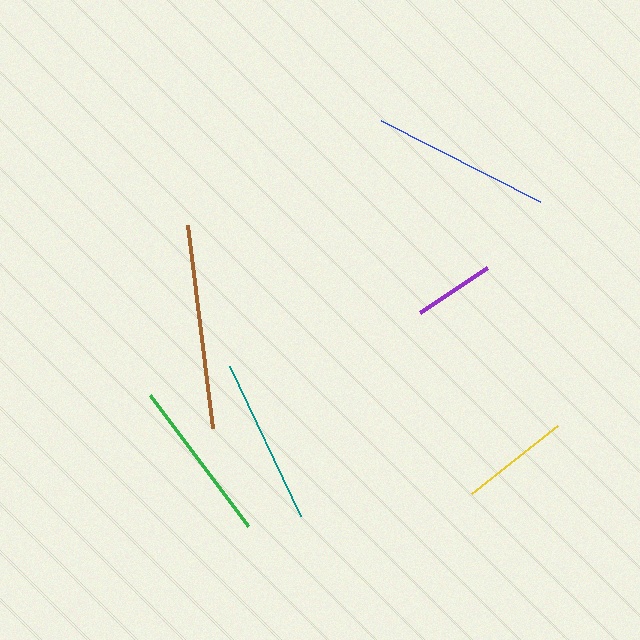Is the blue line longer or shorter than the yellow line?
The blue line is longer than the yellow line.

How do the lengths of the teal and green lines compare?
The teal and green lines are approximately the same length.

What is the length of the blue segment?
The blue segment is approximately 179 pixels long.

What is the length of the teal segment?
The teal segment is approximately 165 pixels long.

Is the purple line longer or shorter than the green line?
The green line is longer than the purple line.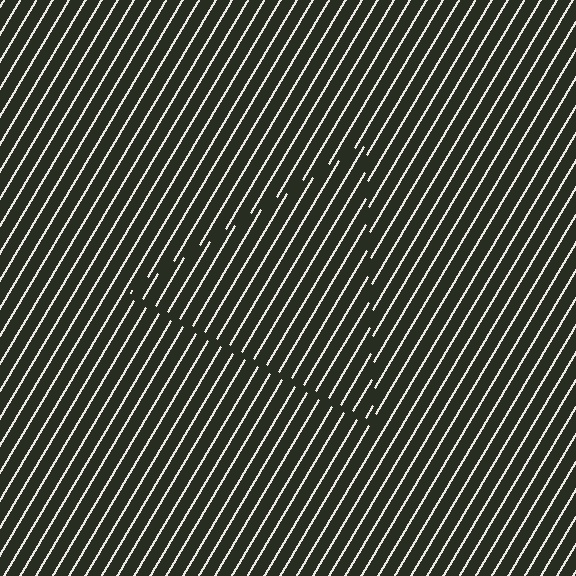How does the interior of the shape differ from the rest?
The interior of the shape contains the same grating, shifted by half a period — the contour is defined by the phase discontinuity where line-ends from the inner and outer gratings abut.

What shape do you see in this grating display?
An illusory triangle. The interior of the shape contains the same grating, shifted by half a period — the contour is defined by the phase discontinuity where line-ends from the inner and outer gratings abut.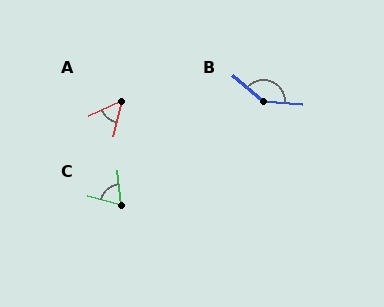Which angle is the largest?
B, at approximately 144 degrees.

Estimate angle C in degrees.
Approximately 69 degrees.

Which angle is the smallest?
A, at approximately 51 degrees.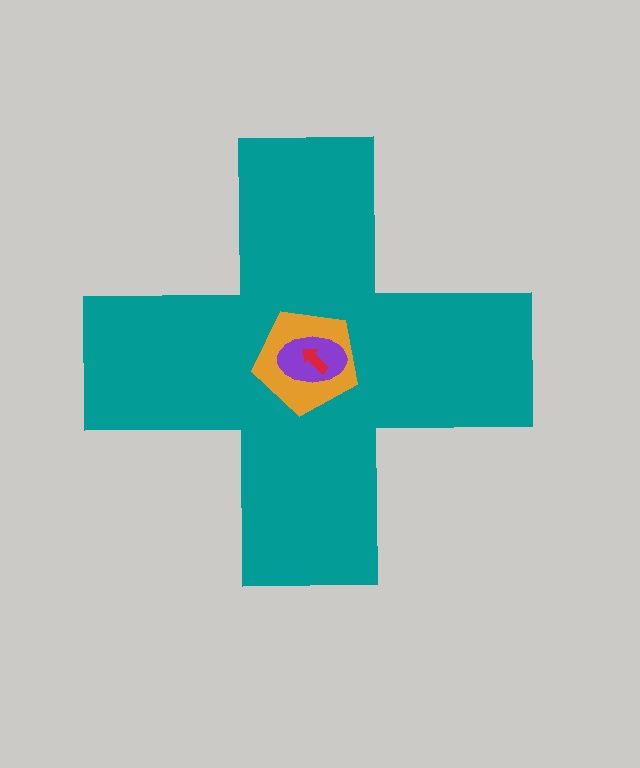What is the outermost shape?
The teal cross.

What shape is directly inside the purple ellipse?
The red arrow.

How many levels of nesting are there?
4.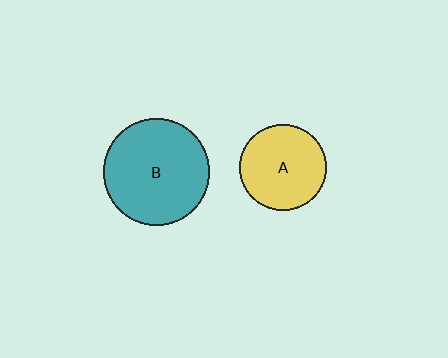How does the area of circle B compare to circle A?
Approximately 1.5 times.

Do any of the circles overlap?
No, none of the circles overlap.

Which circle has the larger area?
Circle B (teal).